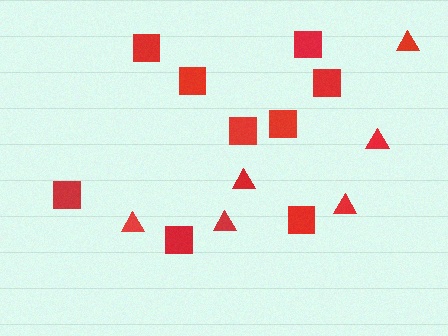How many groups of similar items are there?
There are 2 groups: one group of triangles (6) and one group of squares (9).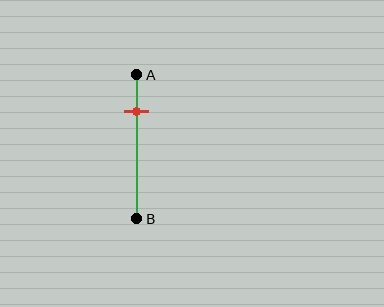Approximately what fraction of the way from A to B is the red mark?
The red mark is approximately 25% of the way from A to B.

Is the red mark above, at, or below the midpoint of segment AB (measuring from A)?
The red mark is above the midpoint of segment AB.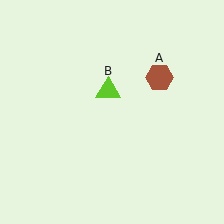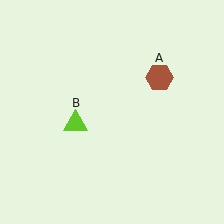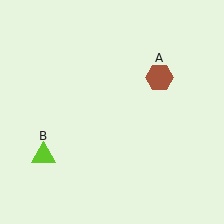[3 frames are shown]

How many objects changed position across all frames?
1 object changed position: lime triangle (object B).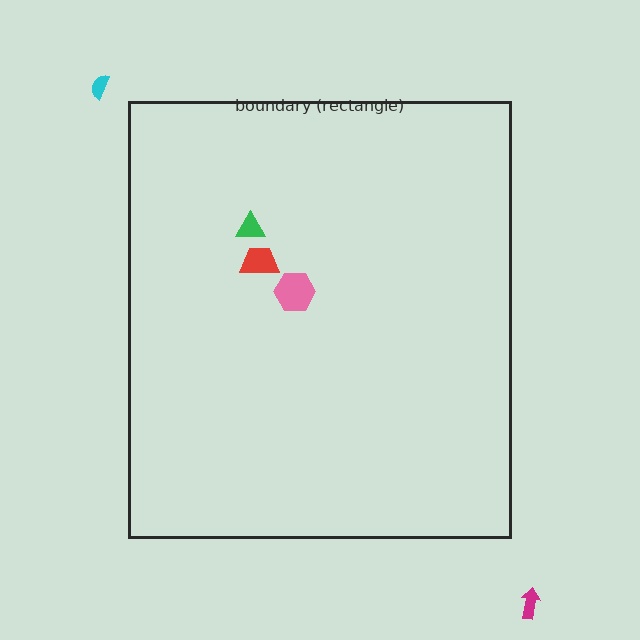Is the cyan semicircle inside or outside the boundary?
Outside.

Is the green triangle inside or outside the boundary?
Inside.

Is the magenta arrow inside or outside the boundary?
Outside.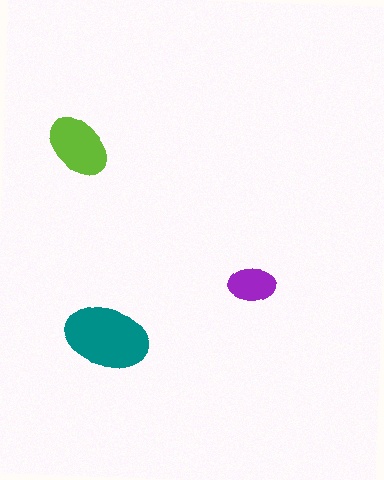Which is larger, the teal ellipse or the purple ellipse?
The teal one.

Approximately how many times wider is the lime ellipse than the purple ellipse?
About 1.5 times wider.